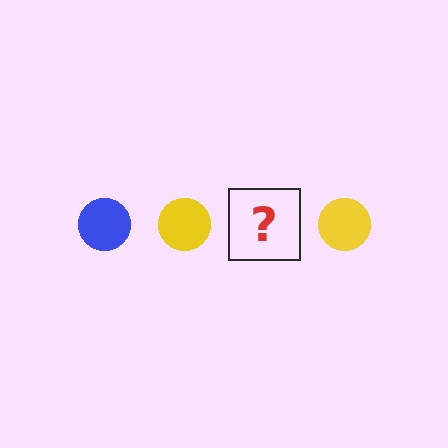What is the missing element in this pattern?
The missing element is a blue circle.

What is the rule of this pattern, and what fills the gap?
The rule is that the pattern cycles through blue, yellow circles. The gap should be filled with a blue circle.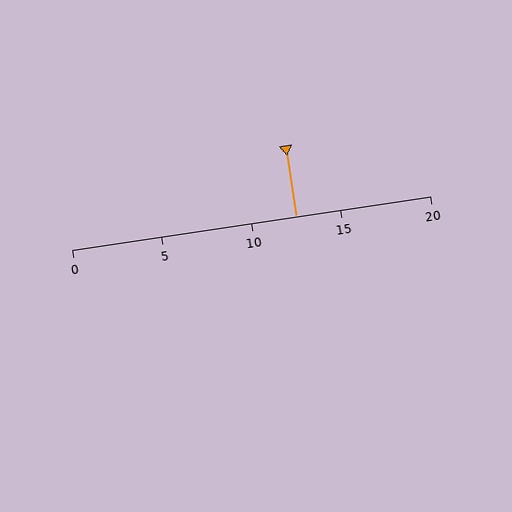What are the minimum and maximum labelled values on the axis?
The axis runs from 0 to 20.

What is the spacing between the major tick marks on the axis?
The major ticks are spaced 5 apart.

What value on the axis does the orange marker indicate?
The marker indicates approximately 12.5.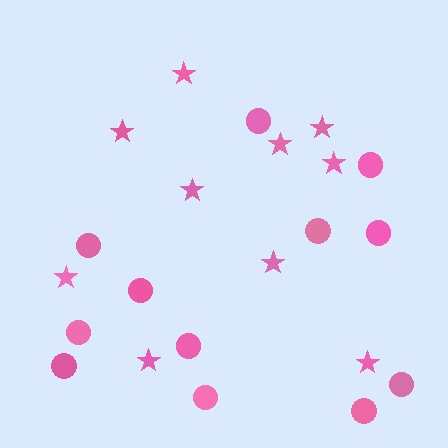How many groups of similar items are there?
There are 2 groups: one group of circles (12) and one group of stars (10).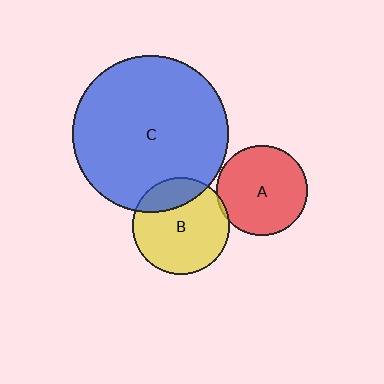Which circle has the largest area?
Circle C (blue).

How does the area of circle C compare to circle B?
Approximately 2.6 times.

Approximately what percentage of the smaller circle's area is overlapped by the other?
Approximately 5%.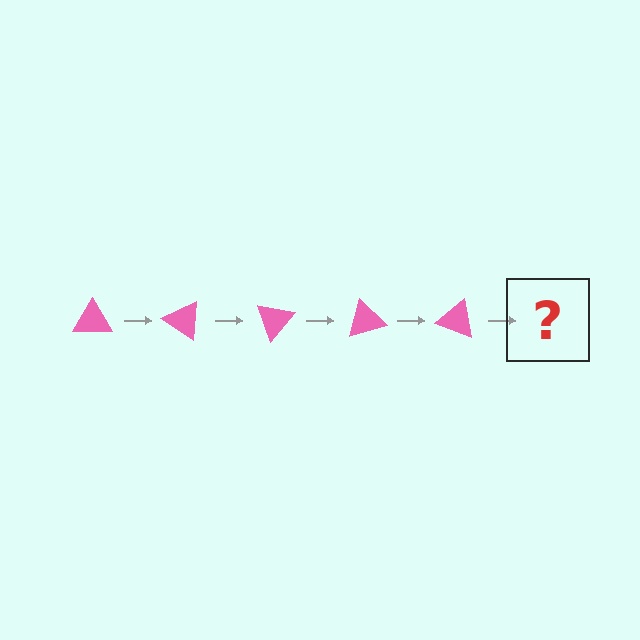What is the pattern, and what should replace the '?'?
The pattern is that the triangle rotates 35 degrees each step. The '?' should be a pink triangle rotated 175 degrees.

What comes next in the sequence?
The next element should be a pink triangle rotated 175 degrees.